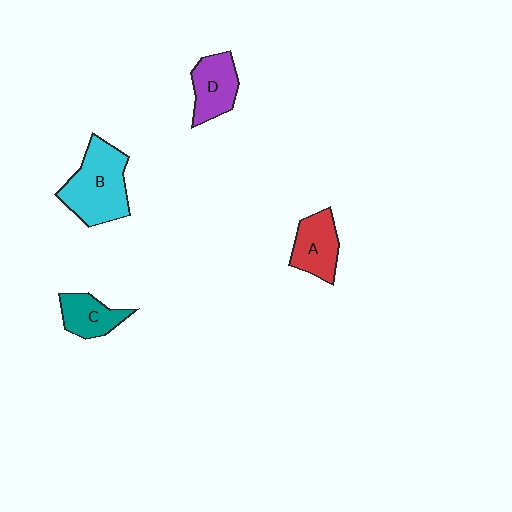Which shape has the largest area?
Shape B (cyan).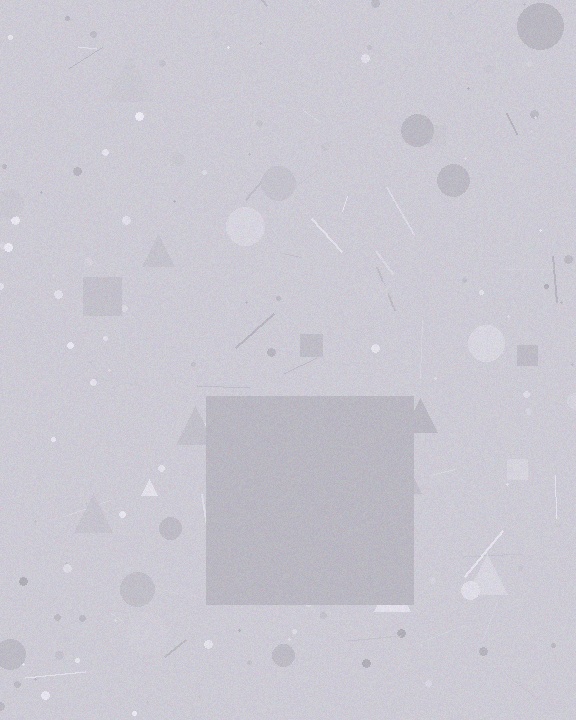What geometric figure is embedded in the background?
A square is embedded in the background.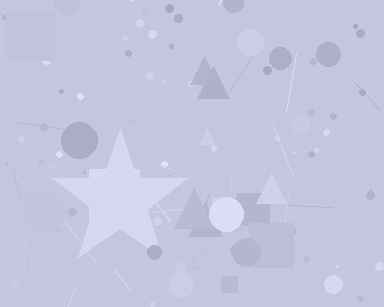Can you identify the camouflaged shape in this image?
The camouflaged shape is a star.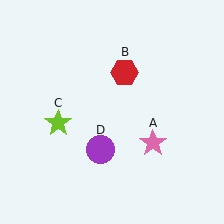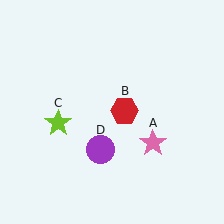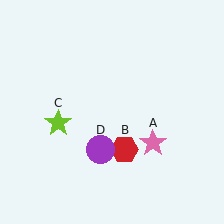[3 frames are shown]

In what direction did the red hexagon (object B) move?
The red hexagon (object B) moved down.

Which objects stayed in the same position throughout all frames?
Pink star (object A) and lime star (object C) and purple circle (object D) remained stationary.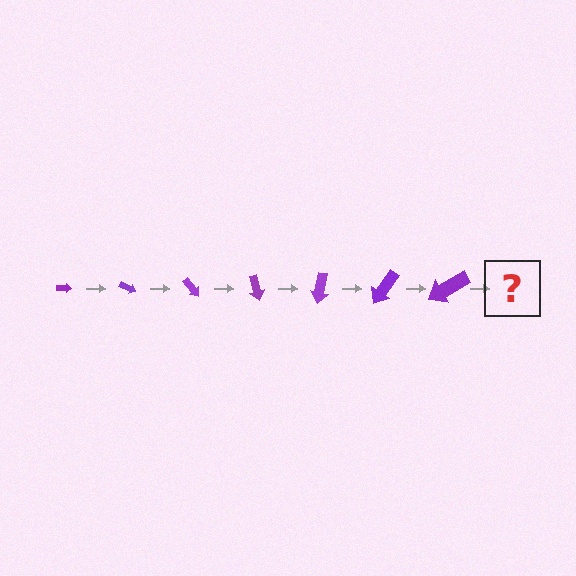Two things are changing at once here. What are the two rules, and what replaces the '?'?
The two rules are that the arrow grows larger each step and it rotates 25 degrees each step. The '?' should be an arrow, larger than the previous one and rotated 175 degrees from the start.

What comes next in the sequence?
The next element should be an arrow, larger than the previous one and rotated 175 degrees from the start.